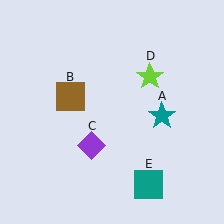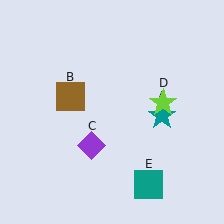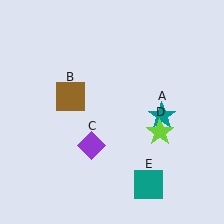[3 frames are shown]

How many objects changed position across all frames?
1 object changed position: lime star (object D).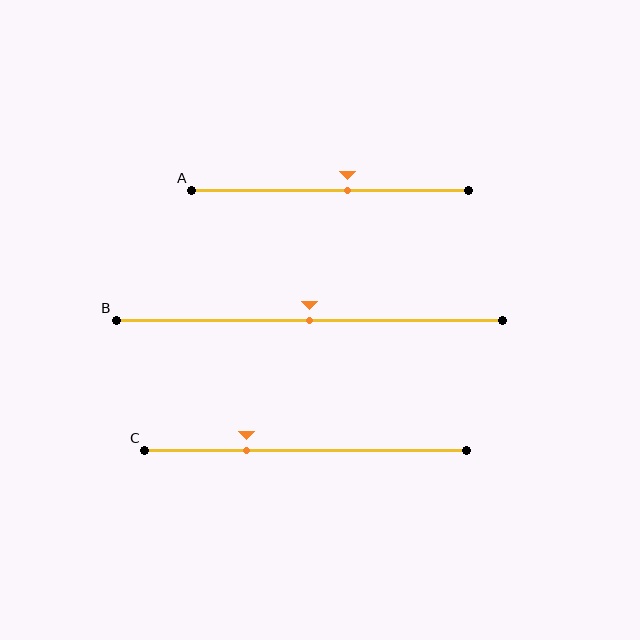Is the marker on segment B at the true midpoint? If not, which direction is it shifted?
Yes, the marker on segment B is at the true midpoint.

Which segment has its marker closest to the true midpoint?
Segment B has its marker closest to the true midpoint.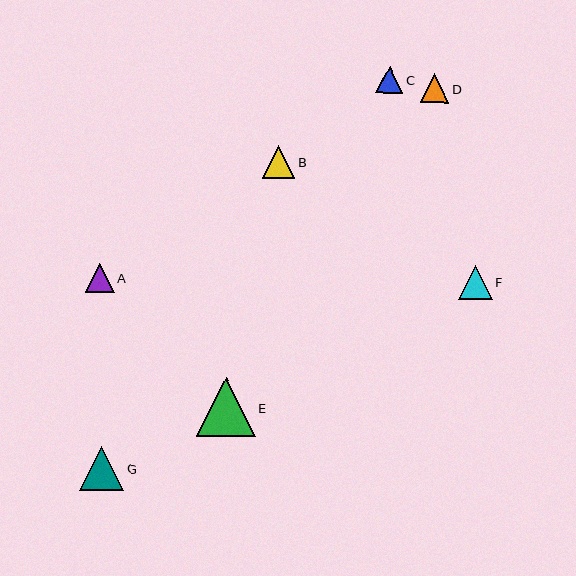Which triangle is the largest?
Triangle E is the largest with a size of approximately 58 pixels.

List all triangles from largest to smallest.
From largest to smallest: E, G, F, B, A, D, C.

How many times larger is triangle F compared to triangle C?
Triangle F is approximately 1.2 times the size of triangle C.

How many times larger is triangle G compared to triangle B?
Triangle G is approximately 1.4 times the size of triangle B.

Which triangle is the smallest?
Triangle C is the smallest with a size of approximately 27 pixels.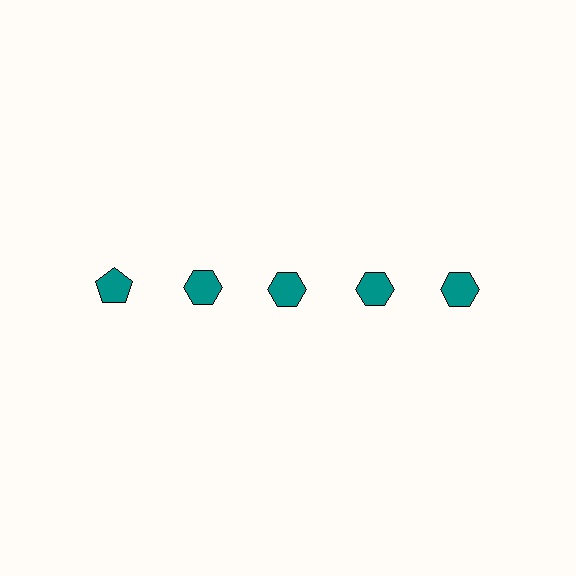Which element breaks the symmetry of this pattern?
The teal pentagon in the top row, leftmost column breaks the symmetry. All other shapes are teal hexagons.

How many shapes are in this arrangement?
There are 5 shapes arranged in a grid pattern.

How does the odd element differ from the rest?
It has a different shape: pentagon instead of hexagon.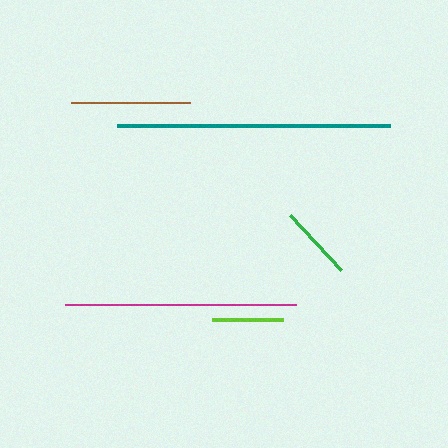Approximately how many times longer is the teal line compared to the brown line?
The teal line is approximately 2.3 times the length of the brown line.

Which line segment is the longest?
The teal line is the longest at approximately 273 pixels.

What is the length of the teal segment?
The teal segment is approximately 273 pixels long.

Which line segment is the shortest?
The lime line is the shortest at approximately 71 pixels.